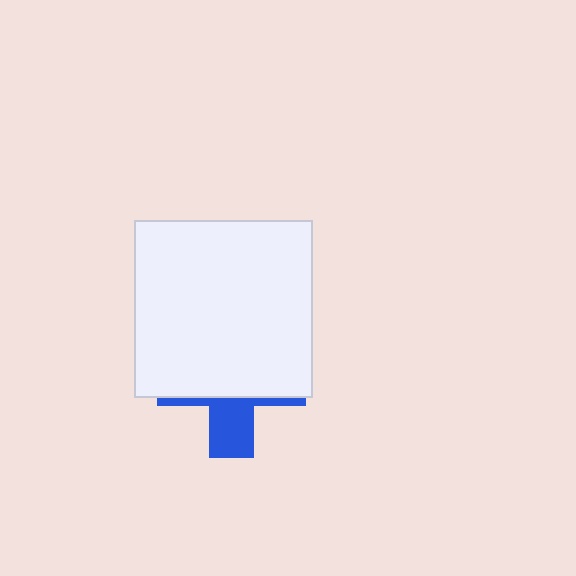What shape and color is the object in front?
The object in front is a white square.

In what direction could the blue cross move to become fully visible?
The blue cross could move down. That would shift it out from behind the white square entirely.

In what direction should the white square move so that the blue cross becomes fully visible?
The white square should move up. That is the shortest direction to clear the overlap and leave the blue cross fully visible.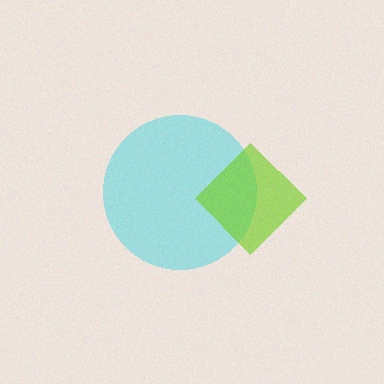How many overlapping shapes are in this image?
There are 2 overlapping shapes in the image.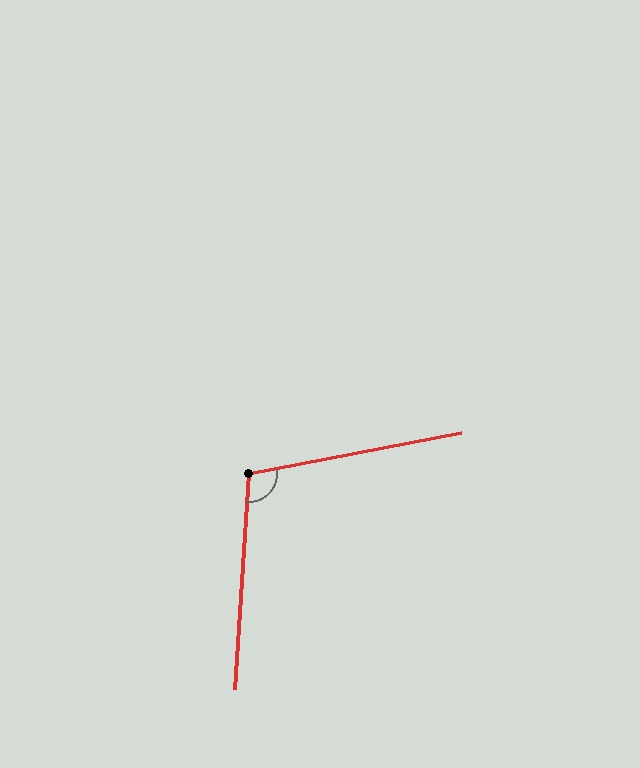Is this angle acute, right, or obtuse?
It is obtuse.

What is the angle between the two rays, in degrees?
Approximately 105 degrees.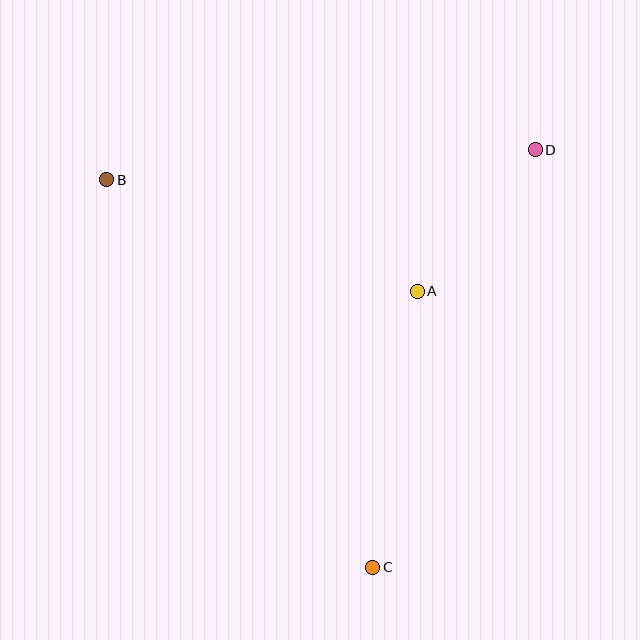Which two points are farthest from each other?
Points B and C are farthest from each other.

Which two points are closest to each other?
Points A and D are closest to each other.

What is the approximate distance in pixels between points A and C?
The distance between A and C is approximately 280 pixels.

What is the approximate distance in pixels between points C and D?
The distance between C and D is approximately 448 pixels.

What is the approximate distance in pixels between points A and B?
The distance between A and B is approximately 330 pixels.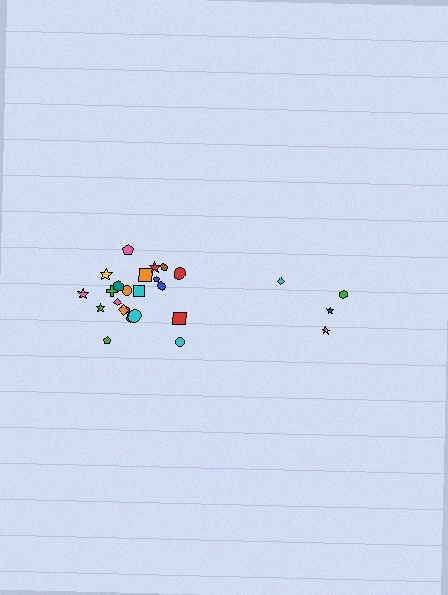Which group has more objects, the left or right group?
The left group.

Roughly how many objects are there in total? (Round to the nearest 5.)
Roughly 25 objects in total.